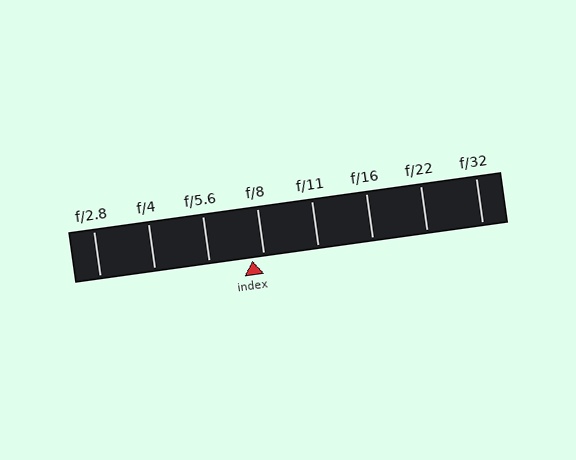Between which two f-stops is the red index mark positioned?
The index mark is between f/5.6 and f/8.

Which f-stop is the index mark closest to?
The index mark is closest to f/8.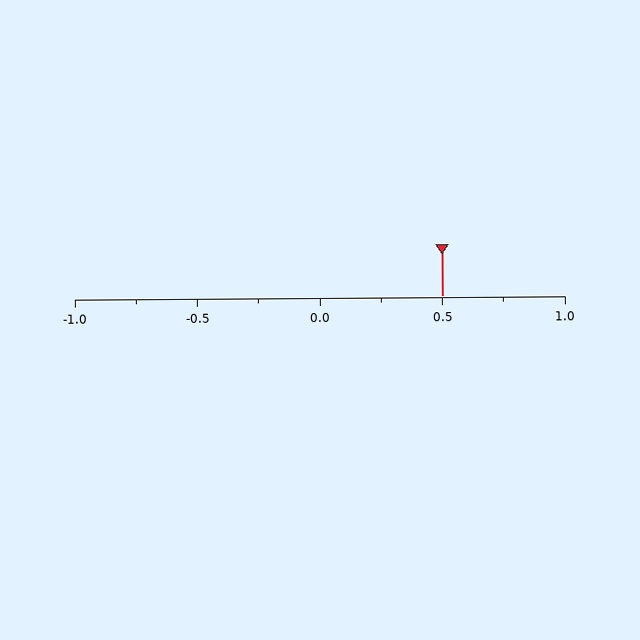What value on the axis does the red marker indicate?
The marker indicates approximately 0.5.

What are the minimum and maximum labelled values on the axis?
The axis runs from -1.0 to 1.0.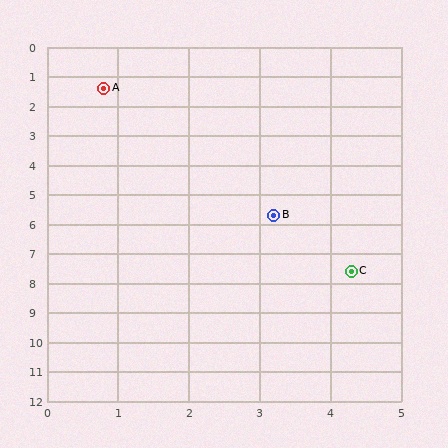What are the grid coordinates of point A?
Point A is at approximately (0.8, 1.4).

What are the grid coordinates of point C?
Point C is at approximately (4.3, 7.6).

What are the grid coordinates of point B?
Point B is at approximately (3.2, 5.7).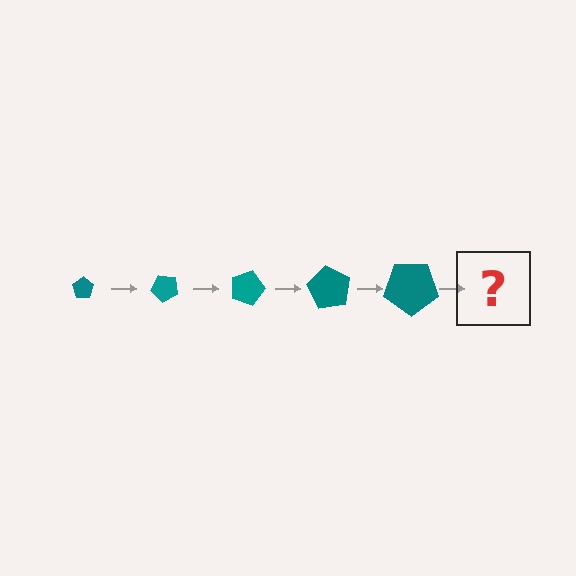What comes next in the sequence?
The next element should be a pentagon, larger than the previous one and rotated 225 degrees from the start.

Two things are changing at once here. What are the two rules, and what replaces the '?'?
The two rules are that the pentagon grows larger each step and it rotates 45 degrees each step. The '?' should be a pentagon, larger than the previous one and rotated 225 degrees from the start.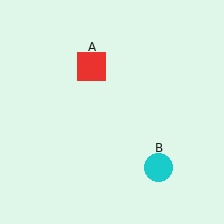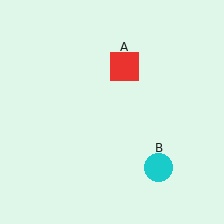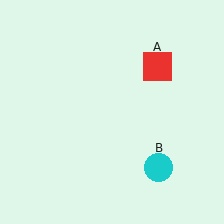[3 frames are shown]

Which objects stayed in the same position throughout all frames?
Cyan circle (object B) remained stationary.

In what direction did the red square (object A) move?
The red square (object A) moved right.